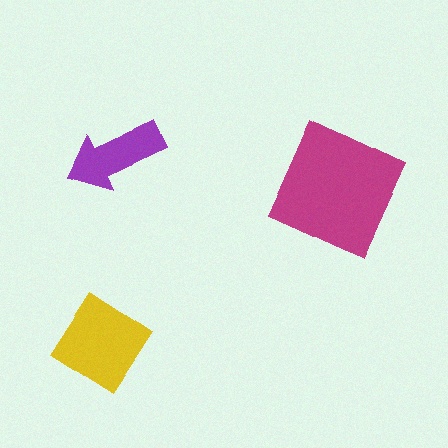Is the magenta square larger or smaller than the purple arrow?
Larger.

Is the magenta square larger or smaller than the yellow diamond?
Larger.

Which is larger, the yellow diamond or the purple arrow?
The yellow diamond.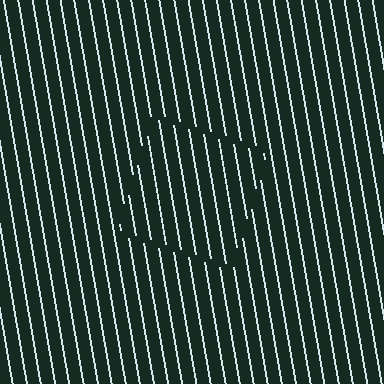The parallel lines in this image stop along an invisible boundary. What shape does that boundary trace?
An illusory square. The interior of the shape contains the same grating, shifted by half a period — the contour is defined by the phase discontinuity where line-ends from the inner and outer gratings abut.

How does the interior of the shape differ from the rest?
The interior of the shape contains the same grating, shifted by half a period — the contour is defined by the phase discontinuity where line-ends from the inner and outer gratings abut.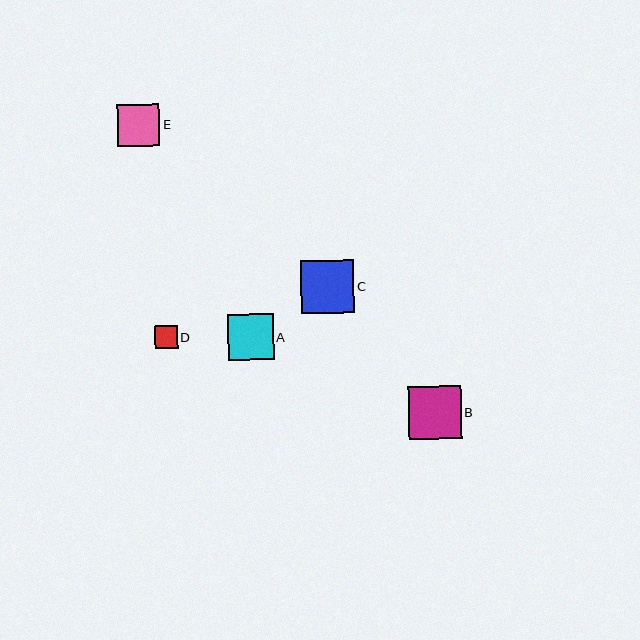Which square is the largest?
Square C is the largest with a size of approximately 54 pixels.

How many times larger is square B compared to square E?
Square B is approximately 1.3 times the size of square E.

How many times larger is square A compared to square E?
Square A is approximately 1.1 times the size of square E.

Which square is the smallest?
Square D is the smallest with a size of approximately 23 pixels.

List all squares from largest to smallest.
From largest to smallest: C, B, A, E, D.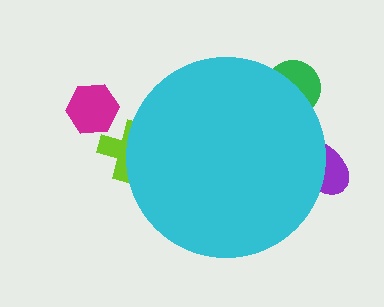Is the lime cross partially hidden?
Yes, the lime cross is partially hidden behind the cyan circle.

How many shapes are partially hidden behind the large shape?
3 shapes are partially hidden.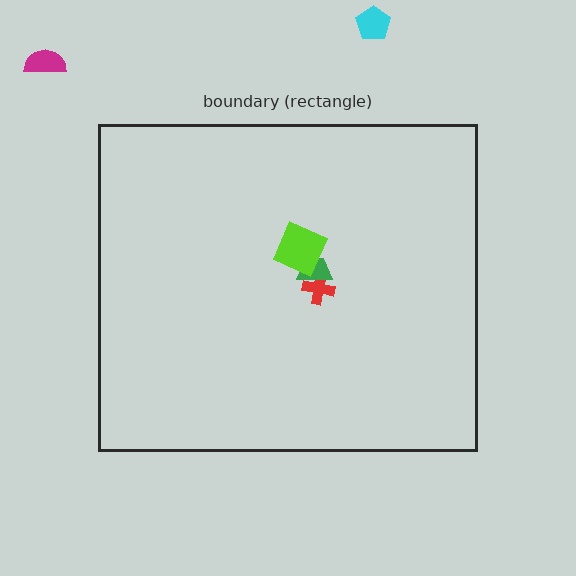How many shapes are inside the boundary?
3 inside, 2 outside.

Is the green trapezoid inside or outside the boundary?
Inside.